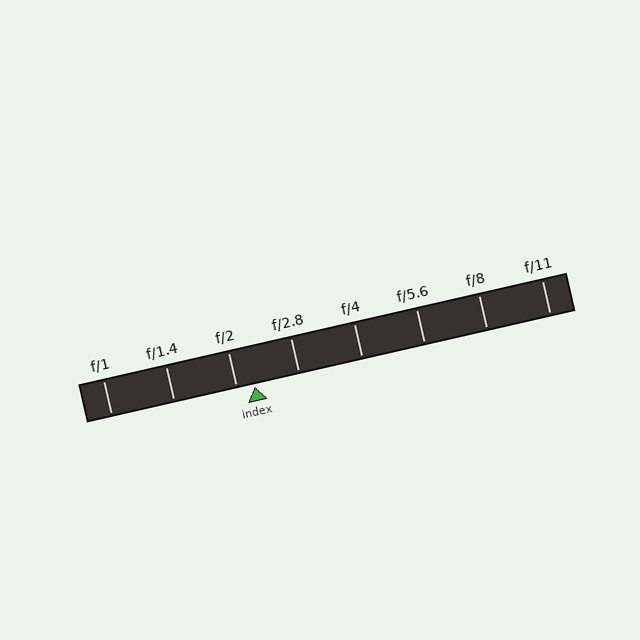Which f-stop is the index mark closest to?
The index mark is closest to f/2.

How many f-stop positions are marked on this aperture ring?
There are 8 f-stop positions marked.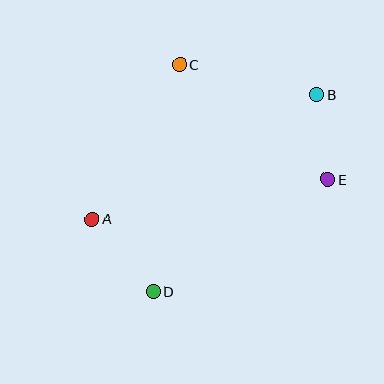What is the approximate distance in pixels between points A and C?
The distance between A and C is approximately 178 pixels.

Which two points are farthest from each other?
Points A and B are farthest from each other.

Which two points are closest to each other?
Points B and E are closest to each other.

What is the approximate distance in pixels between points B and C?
The distance between B and C is approximately 140 pixels.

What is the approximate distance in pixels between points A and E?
The distance between A and E is approximately 239 pixels.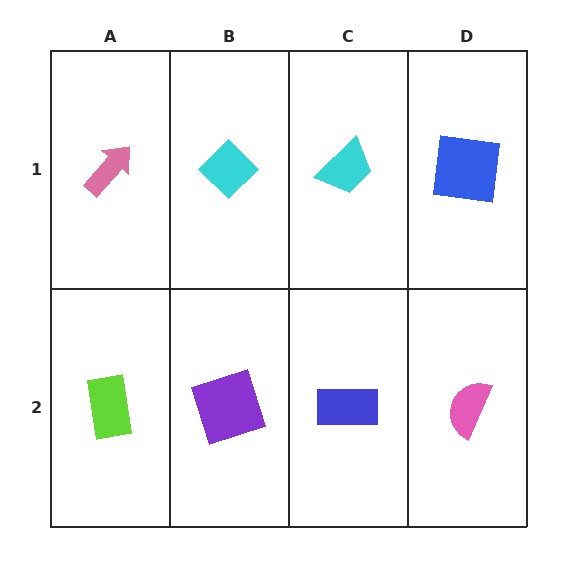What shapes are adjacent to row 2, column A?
A pink arrow (row 1, column A), a purple square (row 2, column B).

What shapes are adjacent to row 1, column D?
A pink semicircle (row 2, column D), a cyan trapezoid (row 1, column C).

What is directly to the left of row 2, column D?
A blue rectangle.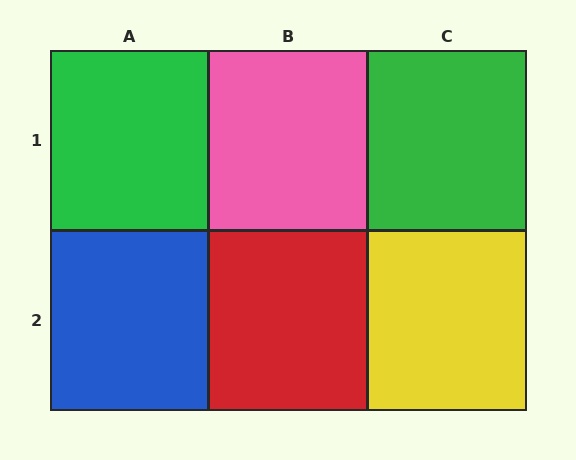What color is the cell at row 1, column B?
Pink.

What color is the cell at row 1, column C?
Green.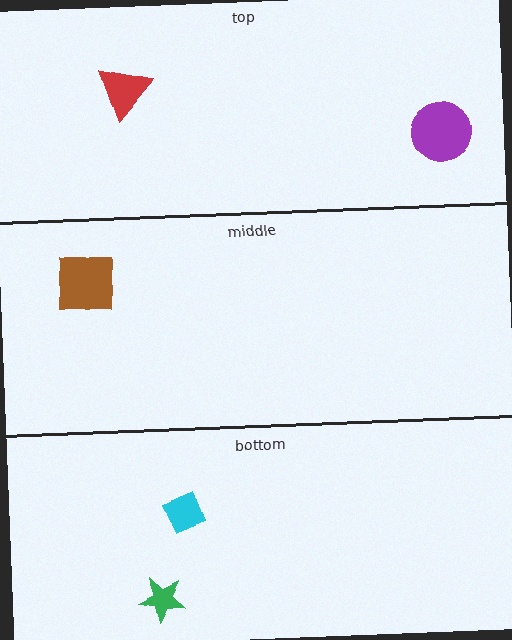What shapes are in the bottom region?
The green star, the cyan diamond.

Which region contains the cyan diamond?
The bottom region.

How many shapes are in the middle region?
1.